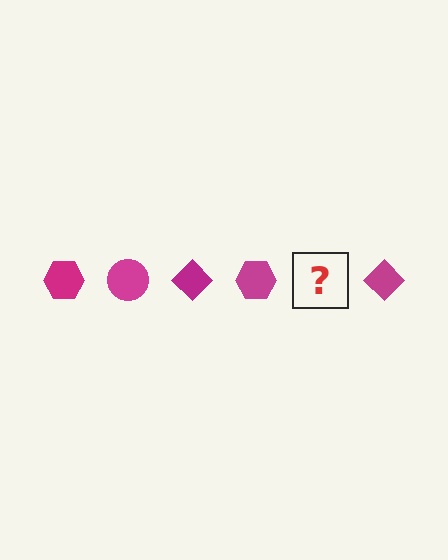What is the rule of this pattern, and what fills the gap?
The rule is that the pattern cycles through hexagon, circle, diamond shapes in magenta. The gap should be filled with a magenta circle.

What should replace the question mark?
The question mark should be replaced with a magenta circle.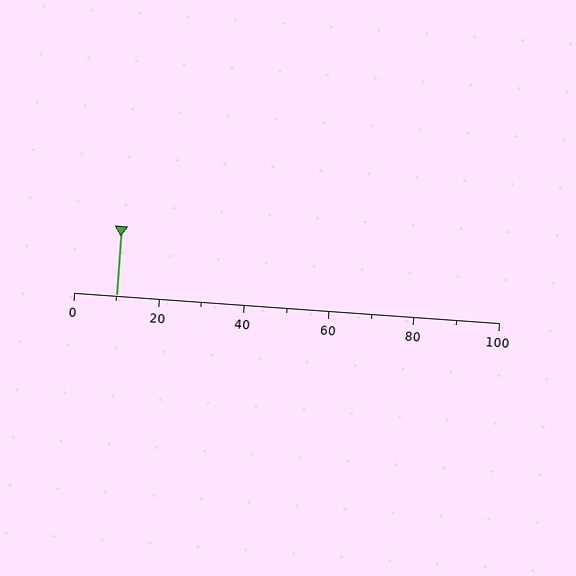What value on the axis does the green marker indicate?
The marker indicates approximately 10.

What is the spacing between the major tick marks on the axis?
The major ticks are spaced 20 apart.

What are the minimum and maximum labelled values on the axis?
The axis runs from 0 to 100.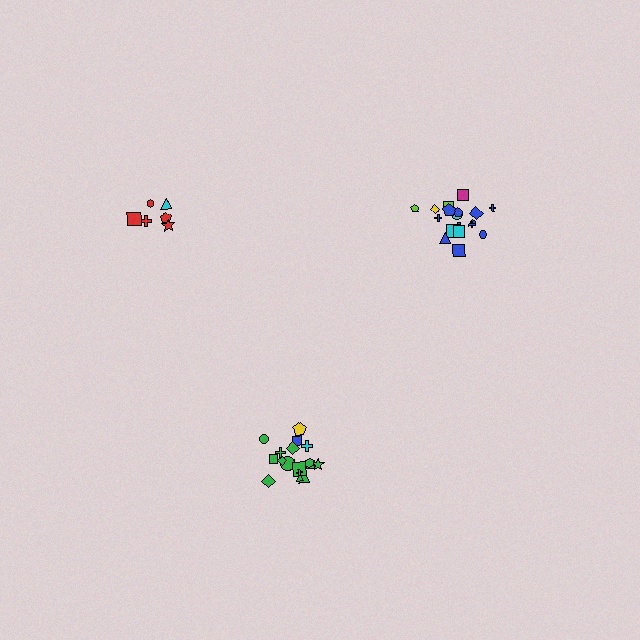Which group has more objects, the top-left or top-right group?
The top-right group.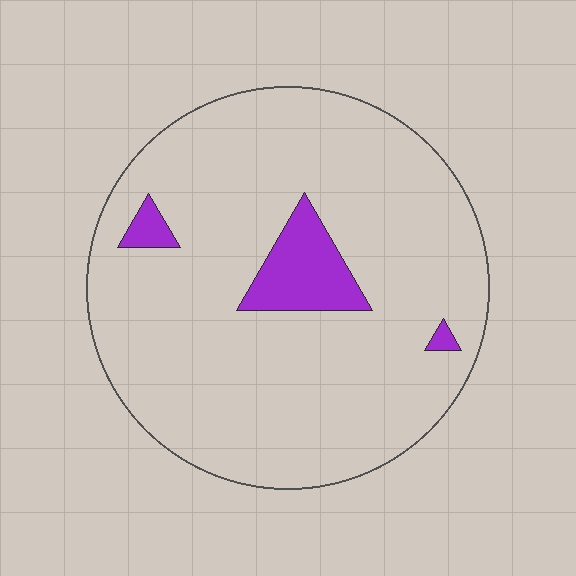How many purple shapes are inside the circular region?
3.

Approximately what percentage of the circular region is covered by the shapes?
Approximately 10%.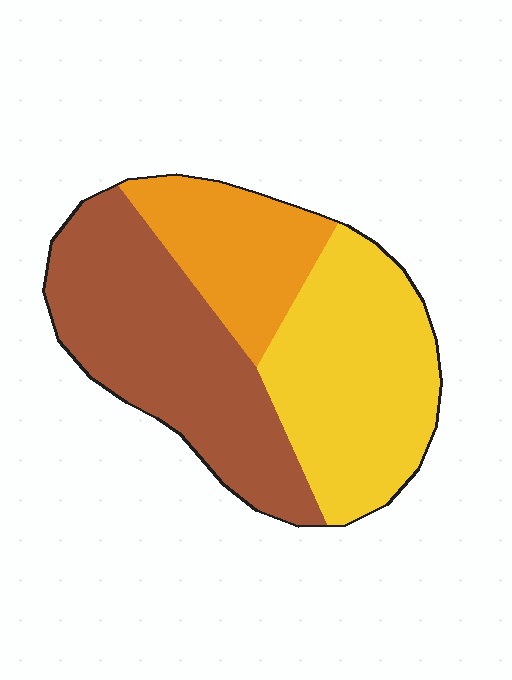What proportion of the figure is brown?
Brown covers roughly 40% of the figure.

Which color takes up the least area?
Orange, at roughly 20%.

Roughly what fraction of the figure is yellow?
Yellow takes up between a quarter and a half of the figure.